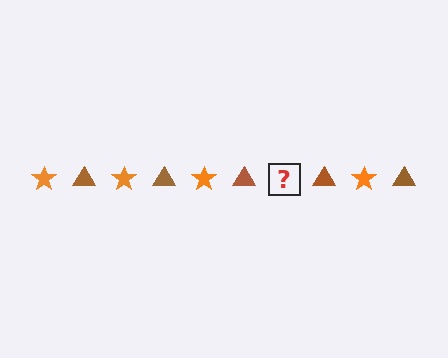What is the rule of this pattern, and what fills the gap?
The rule is that the pattern alternates between orange star and brown triangle. The gap should be filled with an orange star.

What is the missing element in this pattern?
The missing element is an orange star.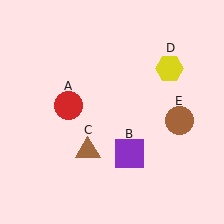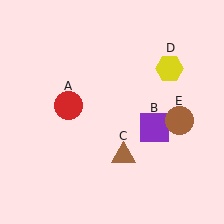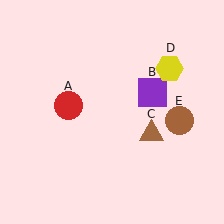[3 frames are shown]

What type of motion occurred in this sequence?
The purple square (object B), brown triangle (object C) rotated counterclockwise around the center of the scene.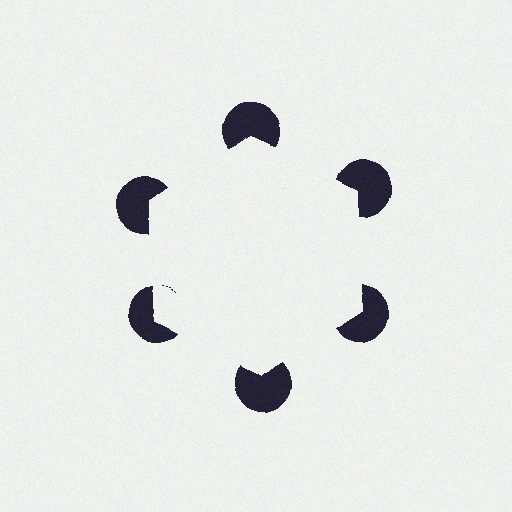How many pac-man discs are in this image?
There are 6 — one at each vertex of the illusory hexagon.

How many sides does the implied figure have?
6 sides.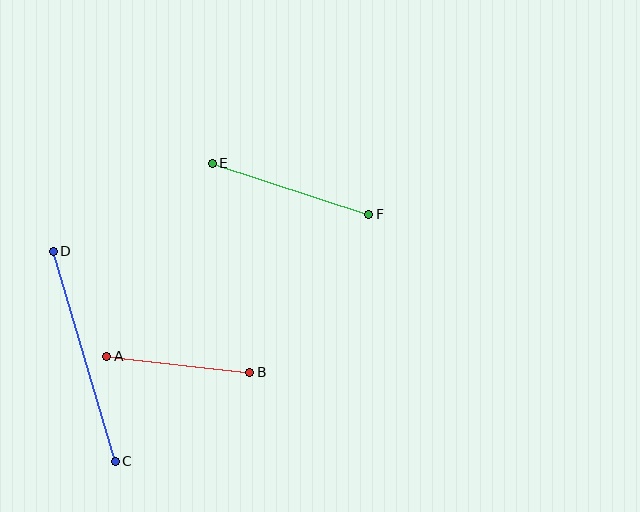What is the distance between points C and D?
The distance is approximately 219 pixels.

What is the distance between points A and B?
The distance is approximately 144 pixels.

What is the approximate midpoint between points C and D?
The midpoint is at approximately (84, 356) pixels.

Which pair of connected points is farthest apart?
Points C and D are farthest apart.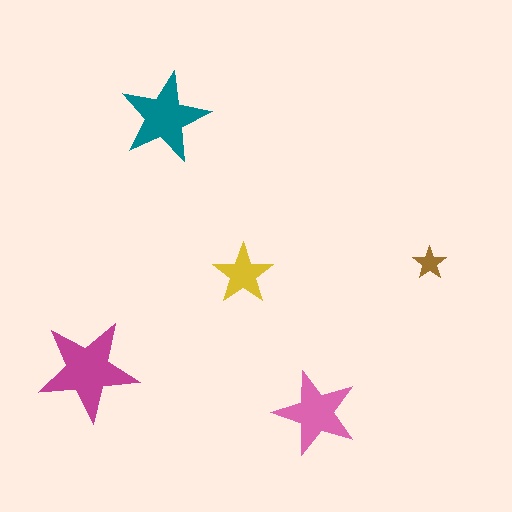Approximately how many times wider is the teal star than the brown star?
About 2.5 times wider.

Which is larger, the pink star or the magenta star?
The magenta one.